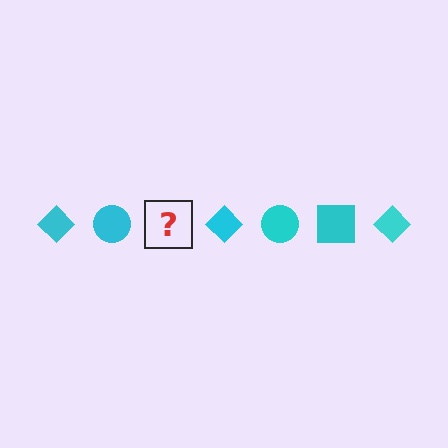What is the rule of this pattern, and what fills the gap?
The rule is that the pattern cycles through diamond, circle, square shapes in cyan. The gap should be filled with a cyan square.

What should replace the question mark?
The question mark should be replaced with a cyan square.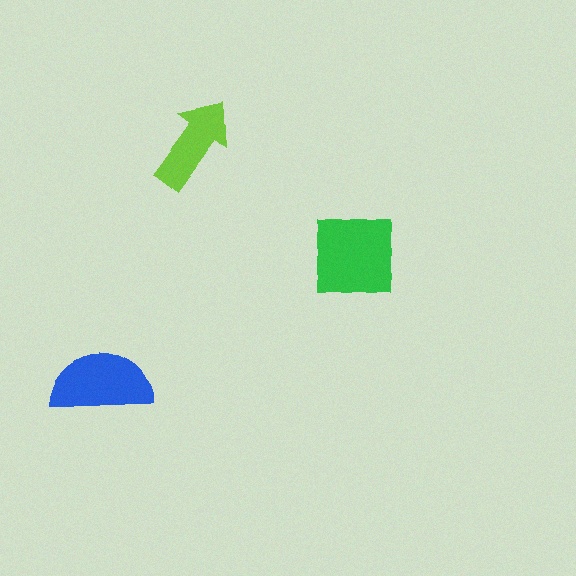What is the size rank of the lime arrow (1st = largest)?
3rd.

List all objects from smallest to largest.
The lime arrow, the blue semicircle, the green square.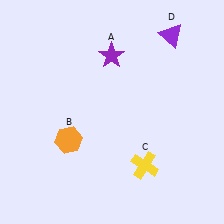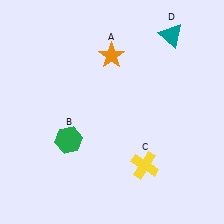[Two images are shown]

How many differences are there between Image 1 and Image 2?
There are 3 differences between the two images.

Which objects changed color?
A changed from purple to orange. B changed from orange to green. D changed from purple to teal.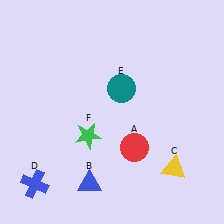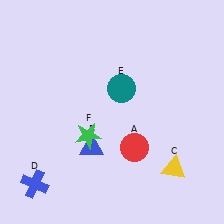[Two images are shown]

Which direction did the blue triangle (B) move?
The blue triangle (B) moved up.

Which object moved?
The blue triangle (B) moved up.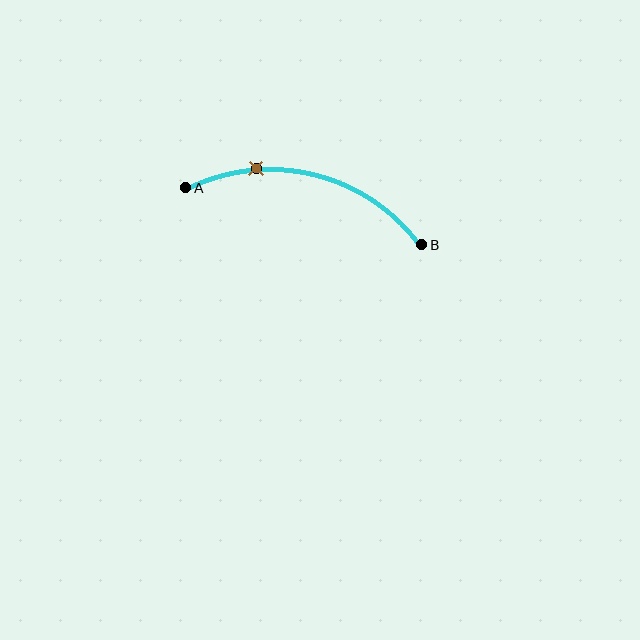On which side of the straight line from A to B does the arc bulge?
The arc bulges above the straight line connecting A and B.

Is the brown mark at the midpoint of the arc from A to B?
No. The brown mark lies on the arc but is closer to endpoint A. The arc midpoint would be at the point on the curve equidistant along the arc from both A and B.